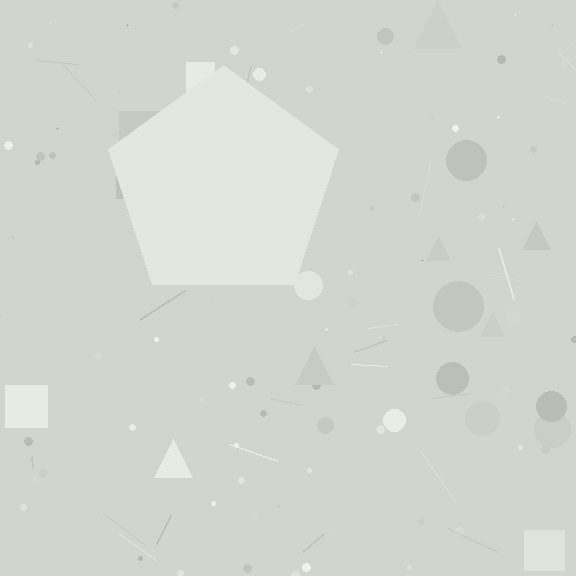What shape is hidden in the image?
A pentagon is hidden in the image.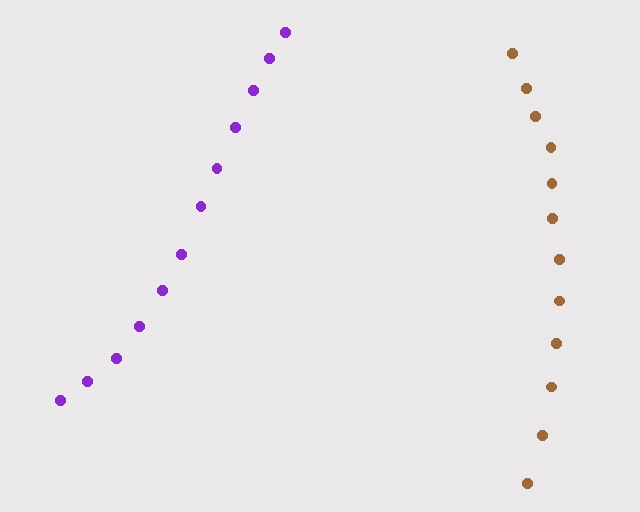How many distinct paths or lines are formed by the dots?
There are 2 distinct paths.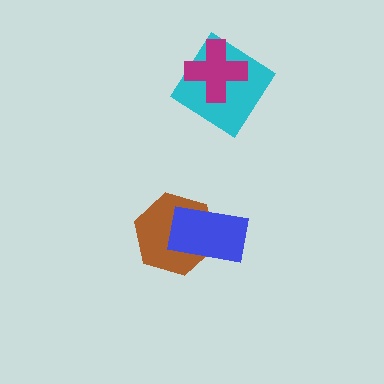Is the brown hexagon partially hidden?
Yes, it is partially covered by another shape.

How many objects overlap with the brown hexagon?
1 object overlaps with the brown hexagon.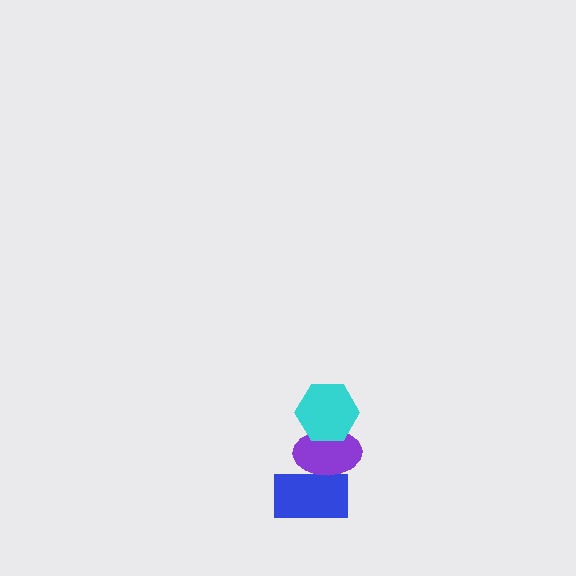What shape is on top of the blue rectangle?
The purple ellipse is on top of the blue rectangle.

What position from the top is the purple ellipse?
The purple ellipse is 2nd from the top.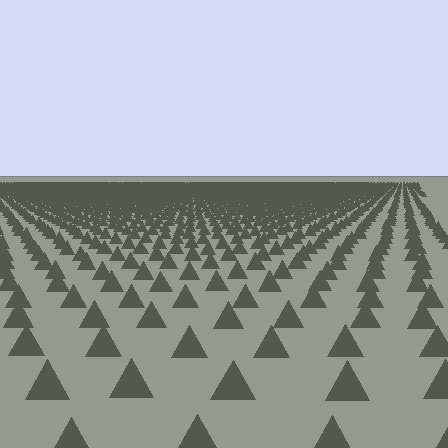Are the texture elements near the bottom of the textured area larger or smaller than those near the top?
Larger. Near the bottom, elements are closer to the viewer and appear at a bigger on-screen size.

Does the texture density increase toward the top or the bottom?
Density increases toward the top.